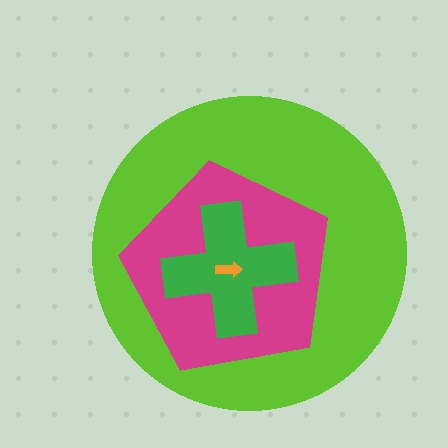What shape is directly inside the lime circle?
The magenta pentagon.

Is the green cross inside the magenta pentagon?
Yes.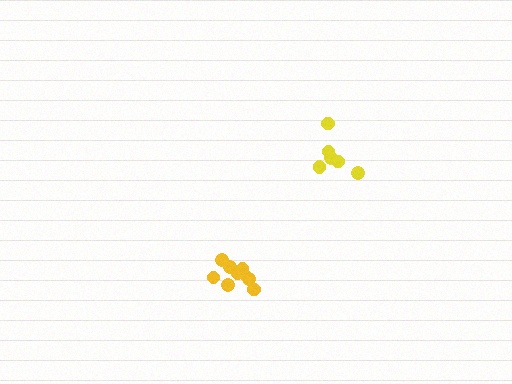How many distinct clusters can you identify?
There are 2 distinct clusters.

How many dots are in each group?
Group 1: 9 dots, Group 2: 6 dots (15 total).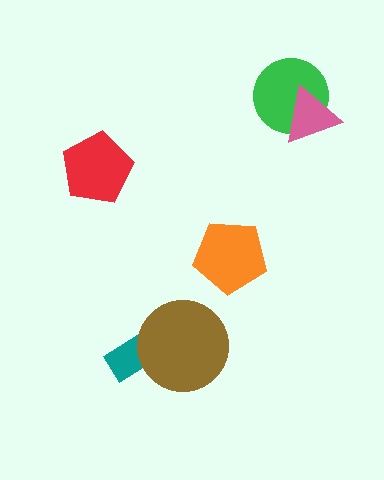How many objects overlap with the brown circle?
1 object overlaps with the brown circle.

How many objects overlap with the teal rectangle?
1 object overlaps with the teal rectangle.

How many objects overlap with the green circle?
1 object overlaps with the green circle.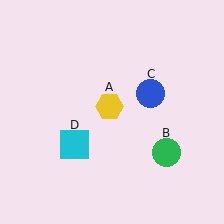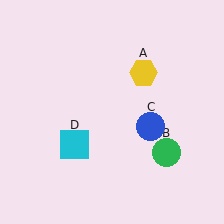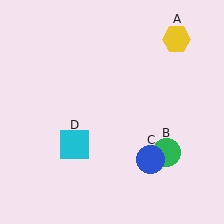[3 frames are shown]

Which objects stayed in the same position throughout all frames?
Green circle (object B) and cyan square (object D) remained stationary.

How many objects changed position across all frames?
2 objects changed position: yellow hexagon (object A), blue circle (object C).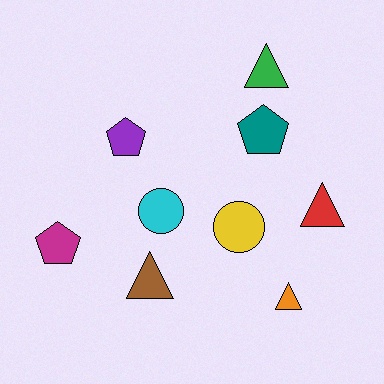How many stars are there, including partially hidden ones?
There are no stars.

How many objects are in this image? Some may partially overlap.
There are 9 objects.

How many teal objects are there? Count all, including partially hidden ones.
There is 1 teal object.